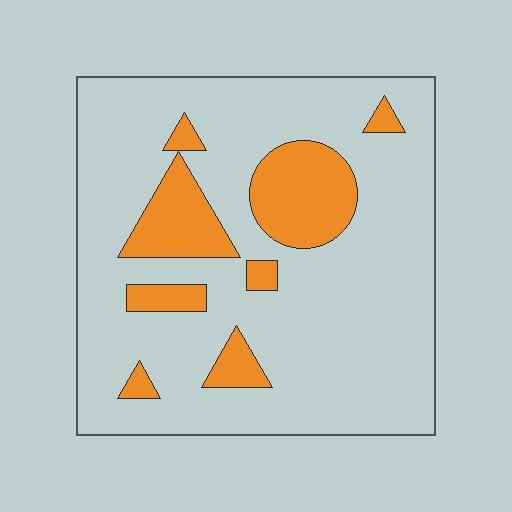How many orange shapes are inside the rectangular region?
8.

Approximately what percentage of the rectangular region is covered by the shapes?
Approximately 20%.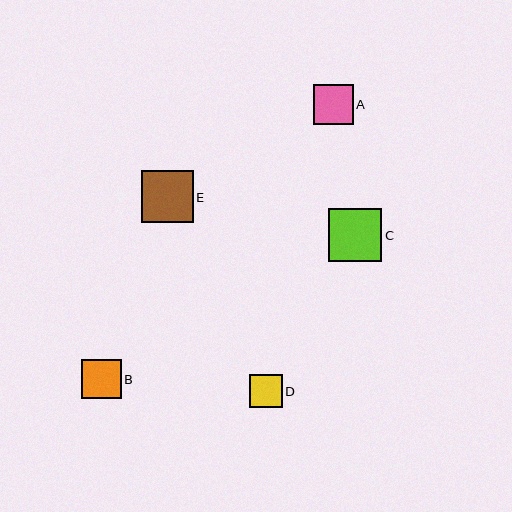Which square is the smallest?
Square D is the smallest with a size of approximately 33 pixels.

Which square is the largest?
Square C is the largest with a size of approximately 53 pixels.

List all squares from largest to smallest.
From largest to smallest: C, E, A, B, D.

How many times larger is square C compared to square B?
Square C is approximately 1.4 times the size of square B.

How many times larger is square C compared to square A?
Square C is approximately 1.3 times the size of square A.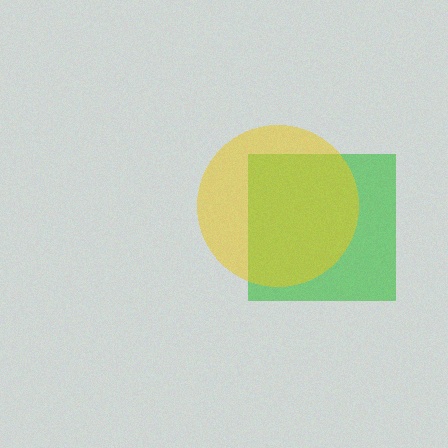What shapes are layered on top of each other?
The layered shapes are: a green square, a yellow circle.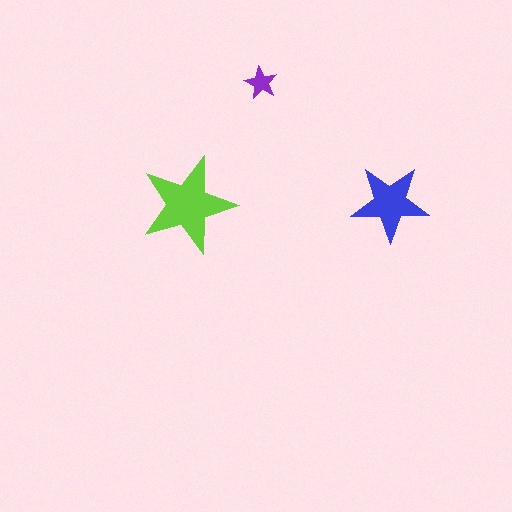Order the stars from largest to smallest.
the lime one, the blue one, the purple one.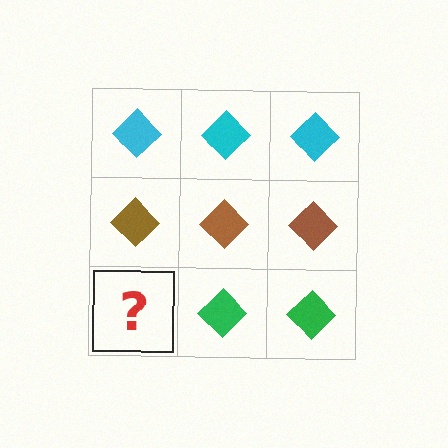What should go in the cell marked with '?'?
The missing cell should contain a green diamond.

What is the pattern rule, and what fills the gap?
The rule is that each row has a consistent color. The gap should be filled with a green diamond.